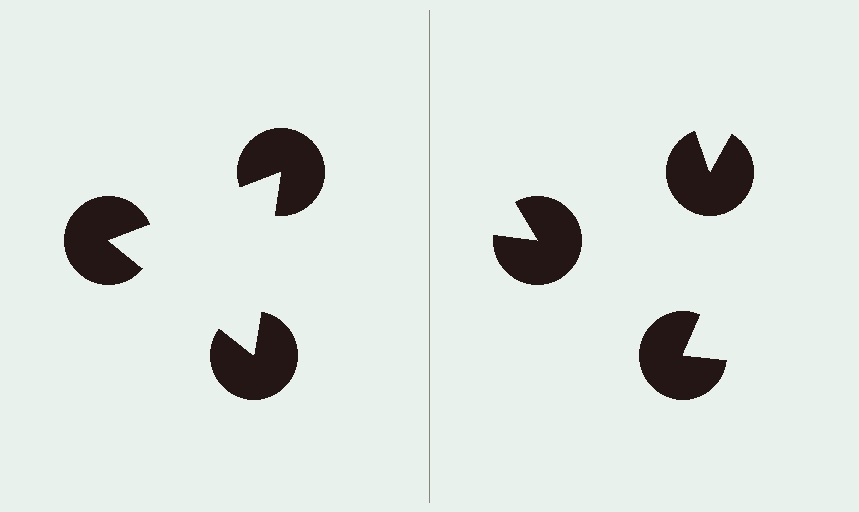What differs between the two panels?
The pac-man discs are positioned identically on both sides; only the wedge orientations differ. On the left they align to a triangle; on the right they are misaligned.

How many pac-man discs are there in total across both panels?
6 — 3 on each side.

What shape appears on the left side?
An illusory triangle.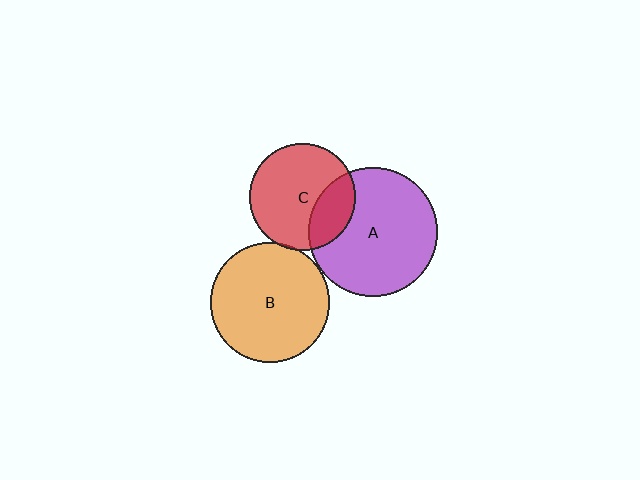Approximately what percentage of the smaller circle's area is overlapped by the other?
Approximately 25%.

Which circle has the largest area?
Circle A (purple).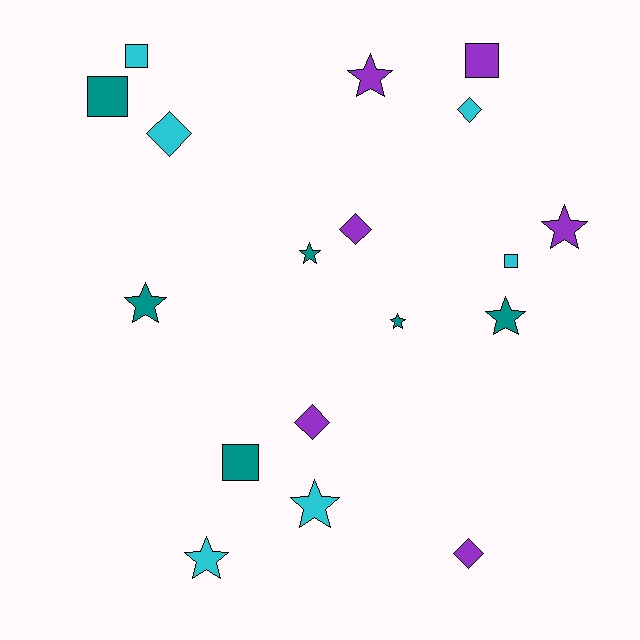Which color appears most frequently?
Cyan, with 6 objects.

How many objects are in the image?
There are 18 objects.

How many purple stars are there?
There are 2 purple stars.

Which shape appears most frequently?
Star, with 8 objects.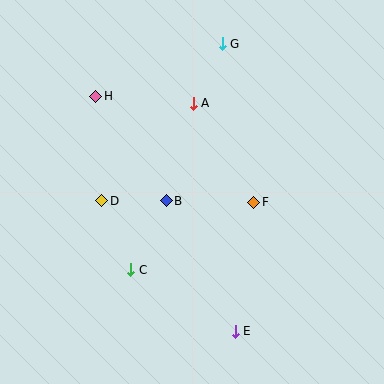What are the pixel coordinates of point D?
Point D is at (102, 201).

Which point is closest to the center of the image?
Point B at (166, 201) is closest to the center.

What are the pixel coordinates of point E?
Point E is at (235, 331).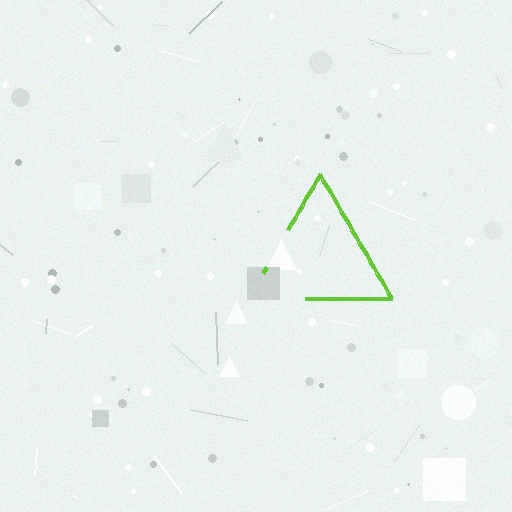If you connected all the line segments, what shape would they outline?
They would outline a triangle.